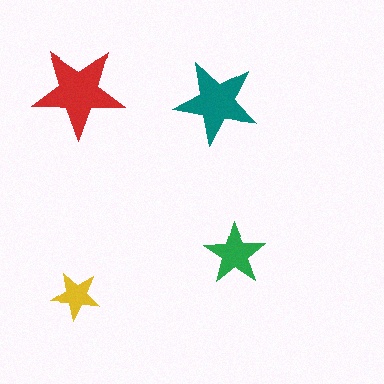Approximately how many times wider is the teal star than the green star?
About 1.5 times wider.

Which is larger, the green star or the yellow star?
The green one.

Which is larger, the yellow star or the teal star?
The teal one.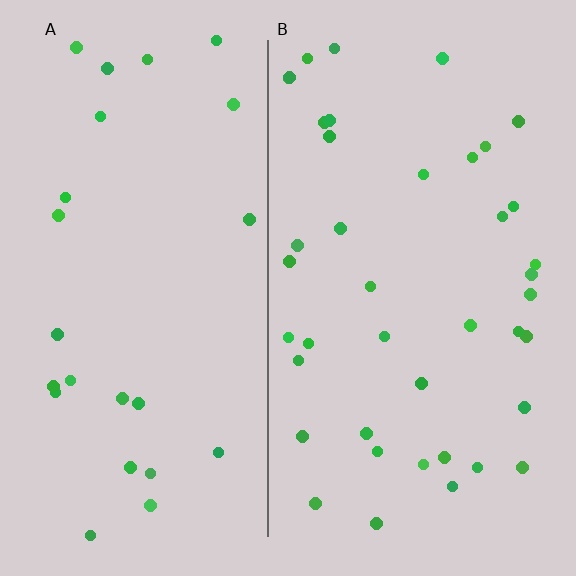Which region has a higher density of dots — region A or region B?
B (the right).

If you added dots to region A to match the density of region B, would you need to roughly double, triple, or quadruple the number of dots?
Approximately double.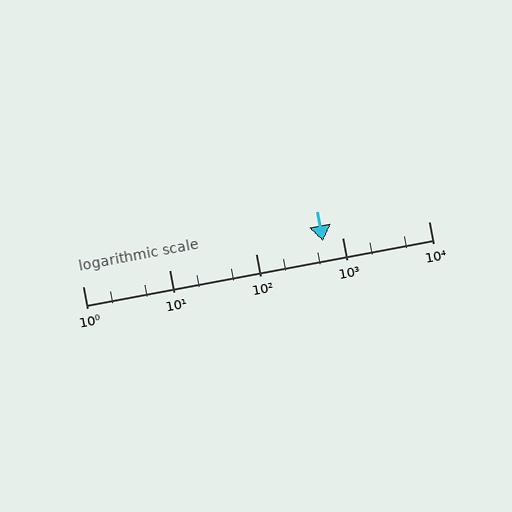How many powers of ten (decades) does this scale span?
The scale spans 4 decades, from 1 to 10000.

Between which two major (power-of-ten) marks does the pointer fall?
The pointer is between 100 and 1000.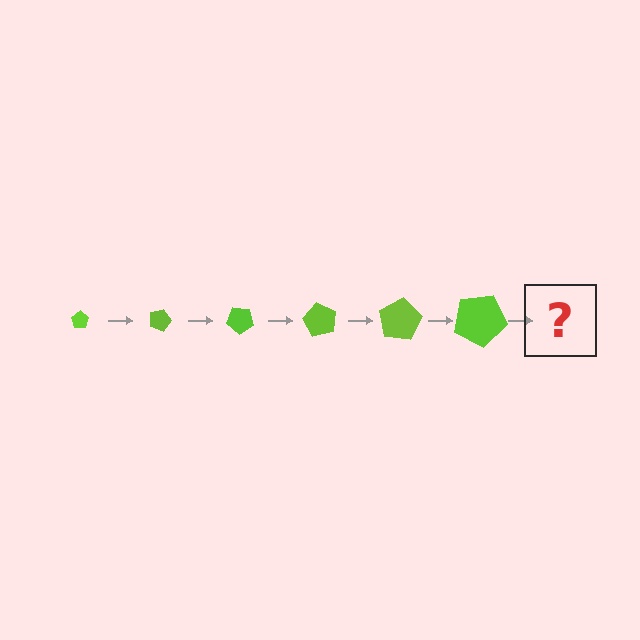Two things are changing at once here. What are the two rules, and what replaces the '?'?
The two rules are that the pentagon grows larger each step and it rotates 20 degrees each step. The '?' should be a pentagon, larger than the previous one and rotated 120 degrees from the start.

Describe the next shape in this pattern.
It should be a pentagon, larger than the previous one and rotated 120 degrees from the start.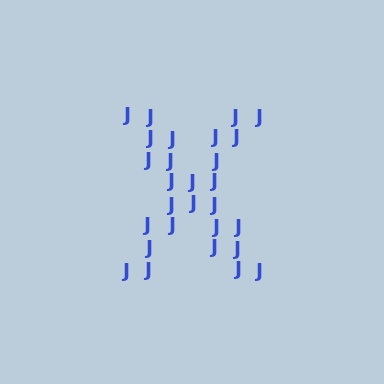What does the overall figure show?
The overall figure shows the letter X.